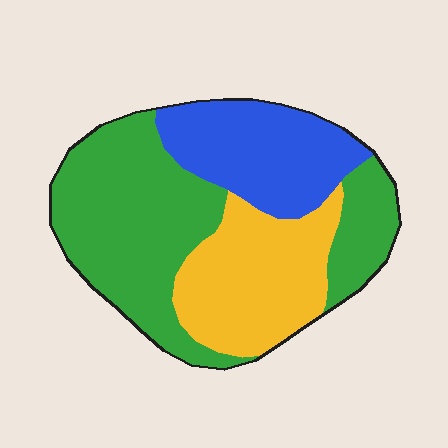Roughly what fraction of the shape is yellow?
Yellow takes up between a sixth and a third of the shape.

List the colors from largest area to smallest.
From largest to smallest: green, yellow, blue.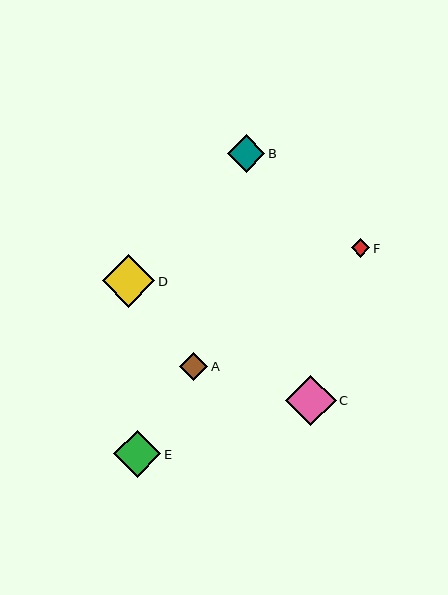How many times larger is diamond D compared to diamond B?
Diamond D is approximately 1.4 times the size of diamond B.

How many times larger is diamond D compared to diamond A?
Diamond D is approximately 1.9 times the size of diamond A.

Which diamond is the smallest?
Diamond F is the smallest with a size of approximately 19 pixels.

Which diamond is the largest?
Diamond D is the largest with a size of approximately 52 pixels.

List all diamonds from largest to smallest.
From largest to smallest: D, C, E, B, A, F.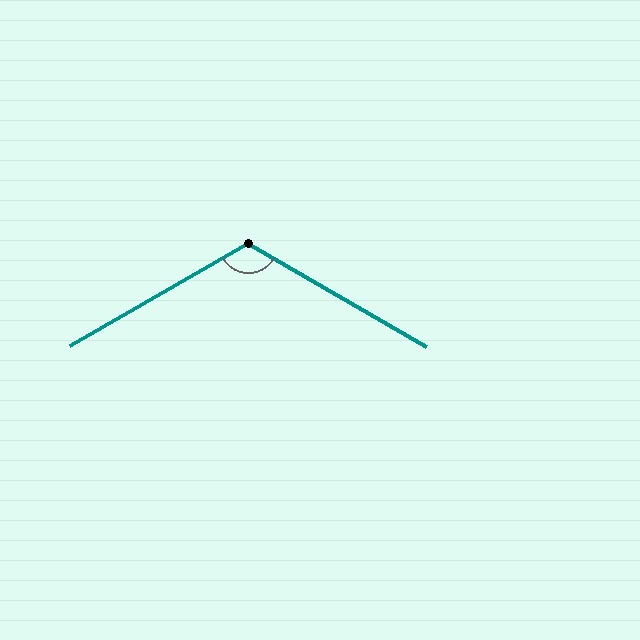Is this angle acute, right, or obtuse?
It is obtuse.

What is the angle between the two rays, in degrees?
Approximately 120 degrees.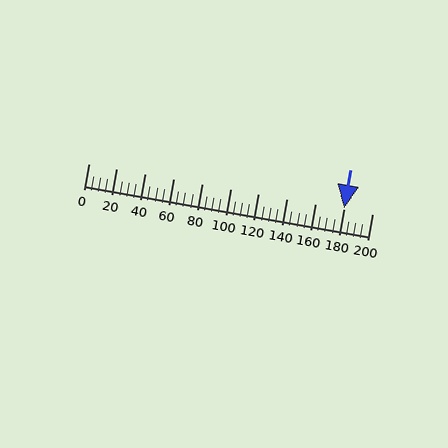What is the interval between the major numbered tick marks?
The major tick marks are spaced 20 units apart.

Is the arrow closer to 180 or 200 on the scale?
The arrow is closer to 180.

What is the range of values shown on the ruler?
The ruler shows values from 0 to 200.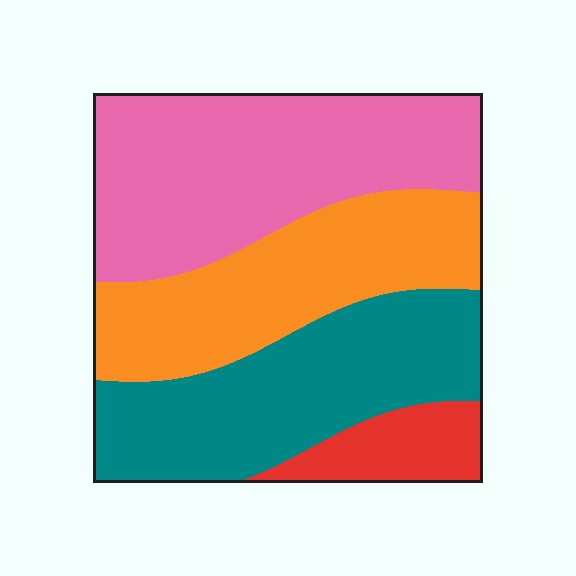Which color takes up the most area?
Pink, at roughly 35%.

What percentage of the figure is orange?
Orange takes up between a quarter and a half of the figure.